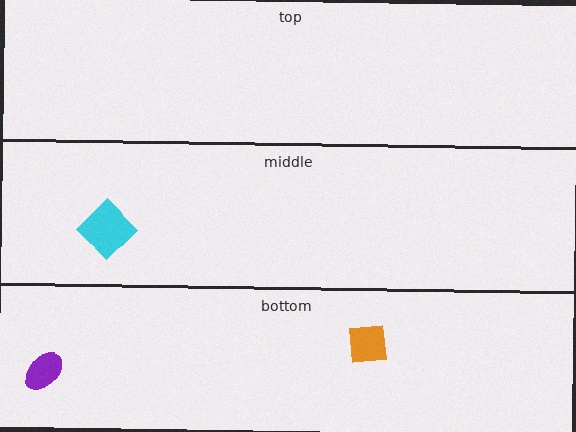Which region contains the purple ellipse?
The bottom region.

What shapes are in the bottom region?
The purple ellipse, the orange square.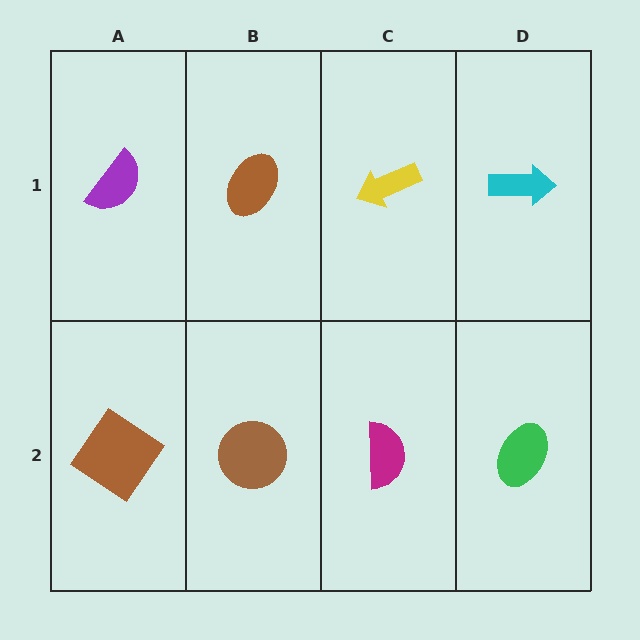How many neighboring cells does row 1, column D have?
2.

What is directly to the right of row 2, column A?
A brown circle.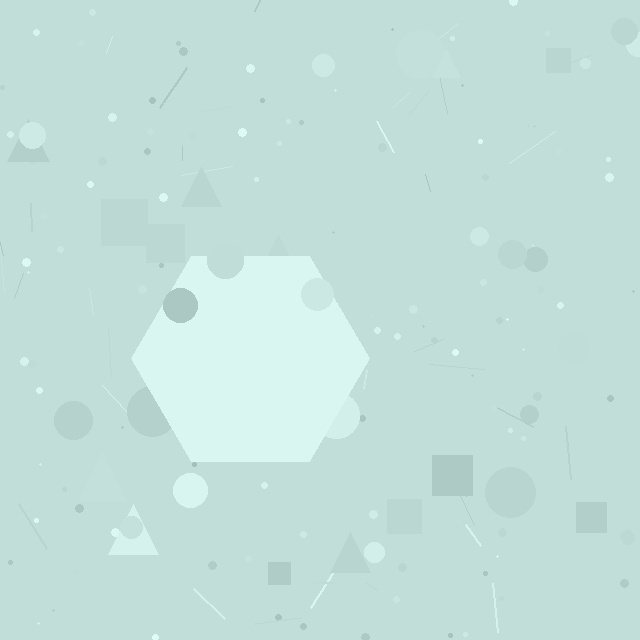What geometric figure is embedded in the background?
A hexagon is embedded in the background.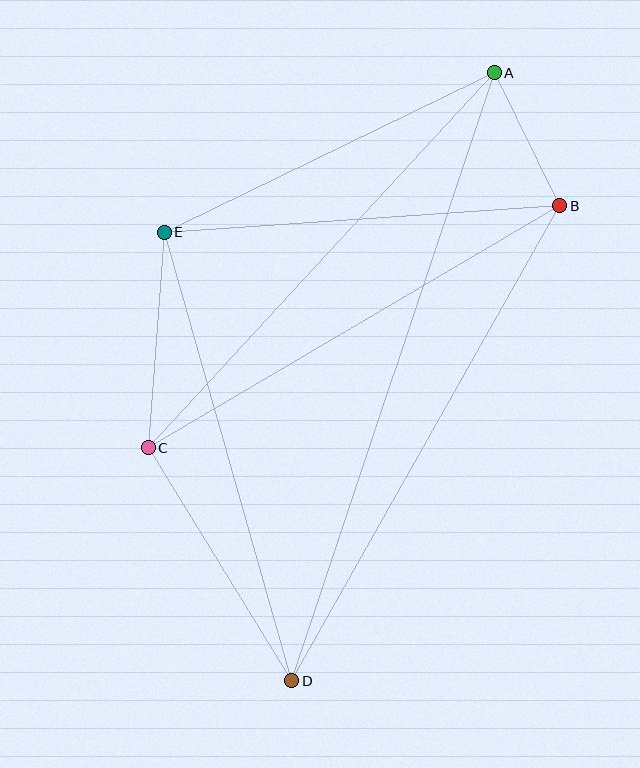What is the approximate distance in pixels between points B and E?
The distance between B and E is approximately 396 pixels.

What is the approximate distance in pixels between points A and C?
The distance between A and C is approximately 510 pixels.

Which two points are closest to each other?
Points A and B are closest to each other.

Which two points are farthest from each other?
Points A and D are farthest from each other.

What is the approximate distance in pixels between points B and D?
The distance between B and D is approximately 546 pixels.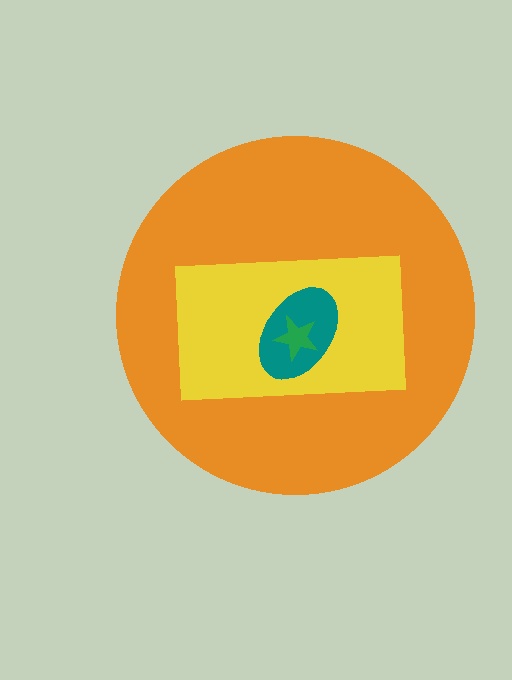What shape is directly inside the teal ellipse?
The green star.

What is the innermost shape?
The green star.